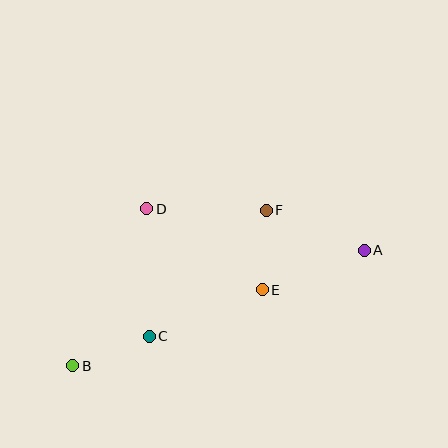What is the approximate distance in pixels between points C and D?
The distance between C and D is approximately 128 pixels.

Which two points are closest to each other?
Points E and F are closest to each other.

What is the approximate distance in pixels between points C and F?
The distance between C and F is approximately 172 pixels.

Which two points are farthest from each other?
Points A and B are farthest from each other.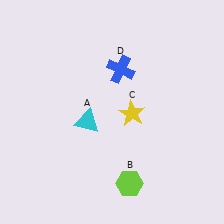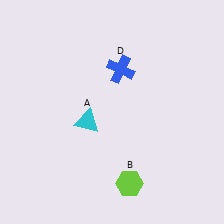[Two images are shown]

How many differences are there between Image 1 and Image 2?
There is 1 difference between the two images.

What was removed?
The yellow star (C) was removed in Image 2.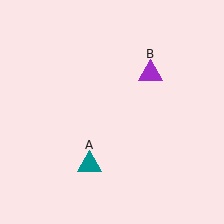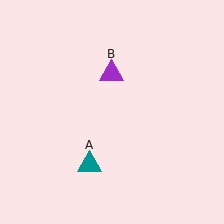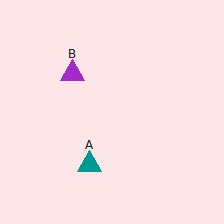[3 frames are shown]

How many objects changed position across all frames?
1 object changed position: purple triangle (object B).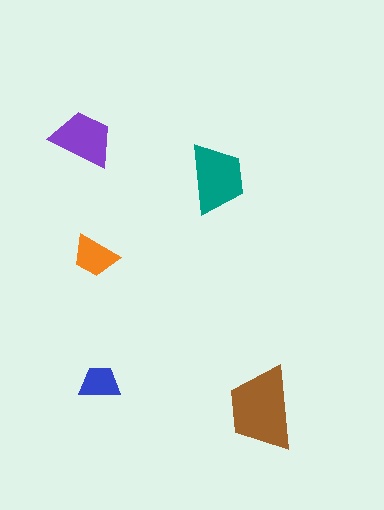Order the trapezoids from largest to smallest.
the brown one, the teal one, the purple one, the orange one, the blue one.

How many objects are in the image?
There are 5 objects in the image.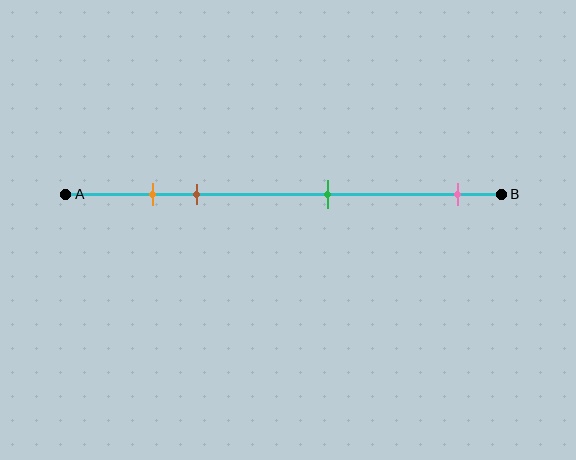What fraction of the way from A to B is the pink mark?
The pink mark is approximately 90% (0.9) of the way from A to B.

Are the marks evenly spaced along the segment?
No, the marks are not evenly spaced.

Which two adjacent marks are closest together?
The orange and brown marks are the closest adjacent pair.